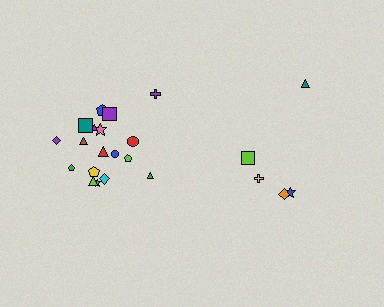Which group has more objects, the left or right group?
The left group.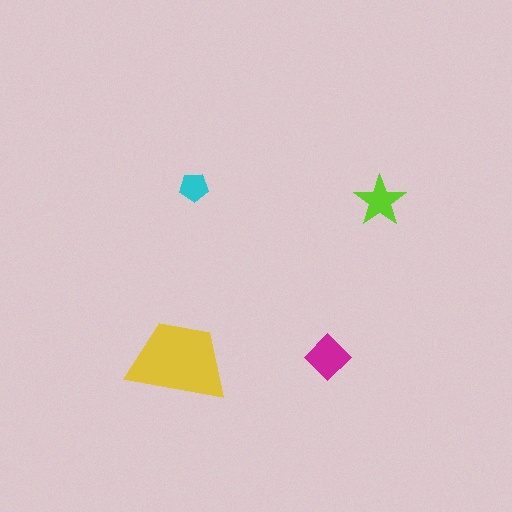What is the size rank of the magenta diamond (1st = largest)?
2nd.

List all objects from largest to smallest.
The yellow trapezoid, the magenta diamond, the lime star, the cyan pentagon.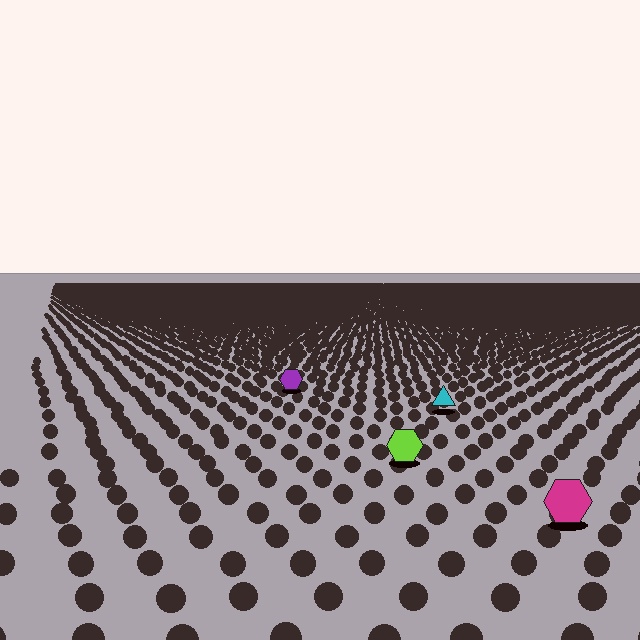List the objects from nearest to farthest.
From nearest to farthest: the magenta hexagon, the lime hexagon, the cyan triangle, the purple hexagon.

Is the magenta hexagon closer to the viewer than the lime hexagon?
Yes. The magenta hexagon is closer — you can tell from the texture gradient: the ground texture is coarser near it.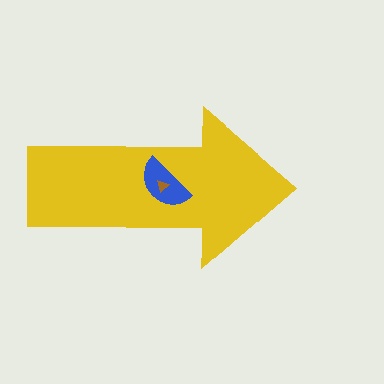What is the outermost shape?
The yellow arrow.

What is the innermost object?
The brown triangle.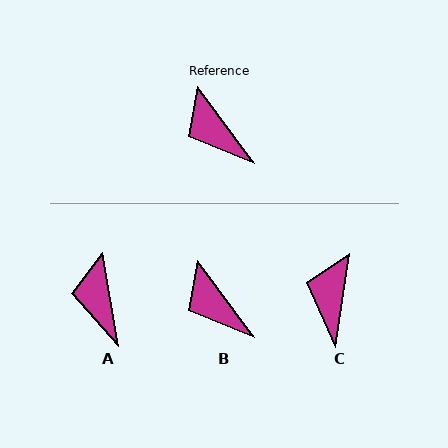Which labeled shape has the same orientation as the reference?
B.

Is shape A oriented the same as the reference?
No, it is off by about 27 degrees.